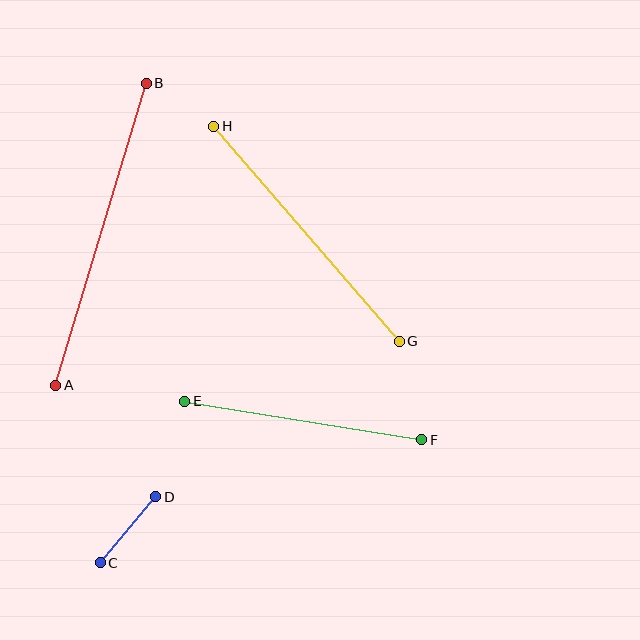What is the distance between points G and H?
The distance is approximately 284 pixels.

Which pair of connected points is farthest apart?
Points A and B are farthest apart.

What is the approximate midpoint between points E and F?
The midpoint is at approximately (303, 421) pixels.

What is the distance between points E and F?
The distance is approximately 240 pixels.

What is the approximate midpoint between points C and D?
The midpoint is at approximately (128, 530) pixels.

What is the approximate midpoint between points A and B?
The midpoint is at approximately (101, 234) pixels.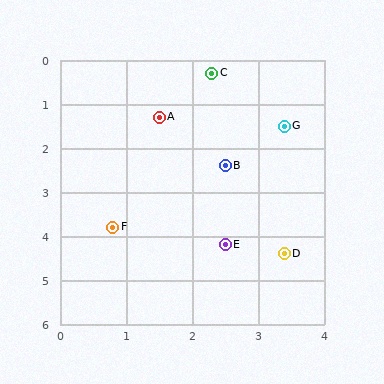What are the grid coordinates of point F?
Point F is at approximately (0.8, 3.8).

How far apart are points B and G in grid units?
Points B and G are about 1.3 grid units apart.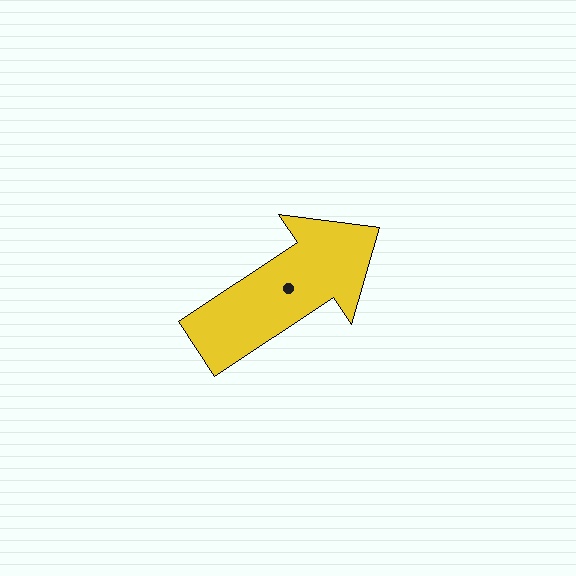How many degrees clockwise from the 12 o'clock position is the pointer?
Approximately 56 degrees.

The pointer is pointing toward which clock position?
Roughly 2 o'clock.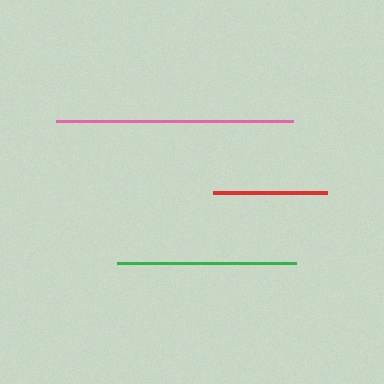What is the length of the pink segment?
The pink segment is approximately 237 pixels long.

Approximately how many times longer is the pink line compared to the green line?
The pink line is approximately 1.3 times the length of the green line.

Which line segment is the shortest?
The red line is the shortest at approximately 115 pixels.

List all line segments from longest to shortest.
From longest to shortest: pink, green, red.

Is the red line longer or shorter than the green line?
The green line is longer than the red line.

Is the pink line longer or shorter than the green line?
The pink line is longer than the green line.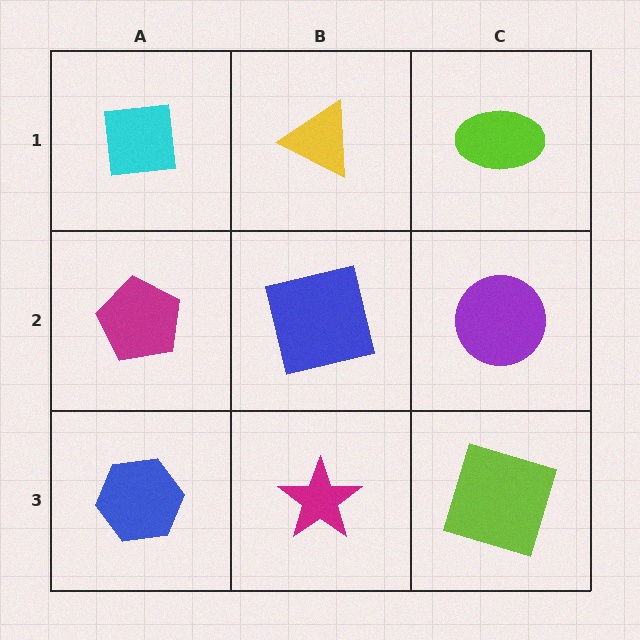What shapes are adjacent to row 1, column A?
A magenta pentagon (row 2, column A), a yellow triangle (row 1, column B).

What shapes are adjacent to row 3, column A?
A magenta pentagon (row 2, column A), a magenta star (row 3, column B).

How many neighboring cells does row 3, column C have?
2.